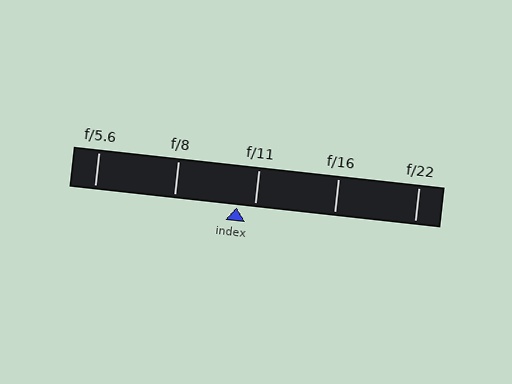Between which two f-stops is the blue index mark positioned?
The index mark is between f/8 and f/11.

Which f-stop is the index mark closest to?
The index mark is closest to f/11.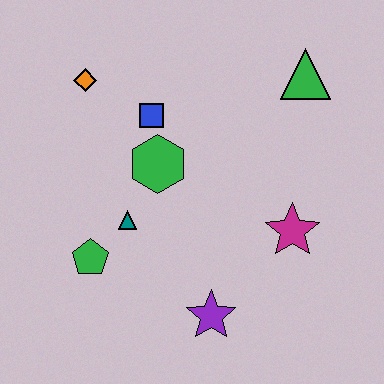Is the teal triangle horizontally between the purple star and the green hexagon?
No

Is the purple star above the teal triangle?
No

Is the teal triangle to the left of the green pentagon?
No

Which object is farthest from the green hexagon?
The green triangle is farthest from the green hexagon.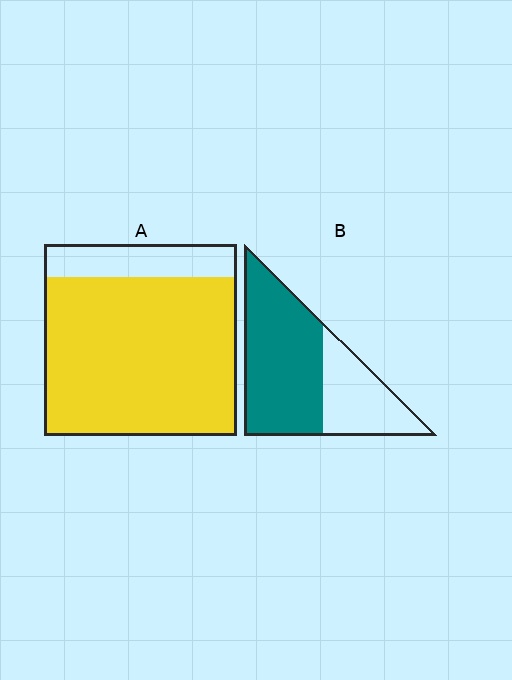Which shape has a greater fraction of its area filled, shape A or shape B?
Shape A.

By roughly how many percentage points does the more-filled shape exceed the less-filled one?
By roughly 20 percentage points (A over B).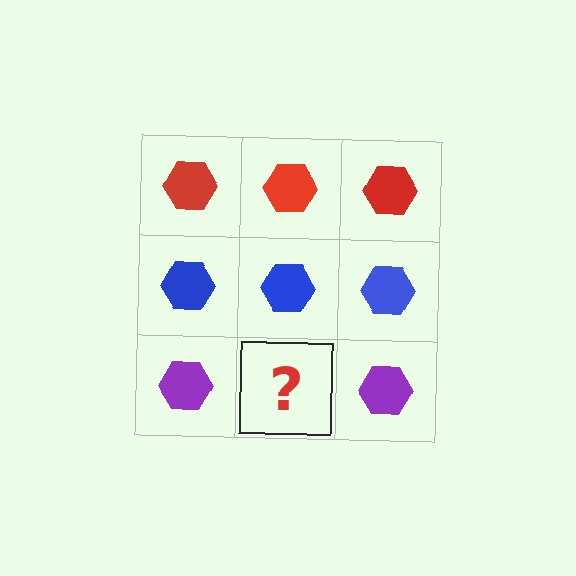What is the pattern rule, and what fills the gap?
The rule is that each row has a consistent color. The gap should be filled with a purple hexagon.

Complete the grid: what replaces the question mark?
The question mark should be replaced with a purple hexagon.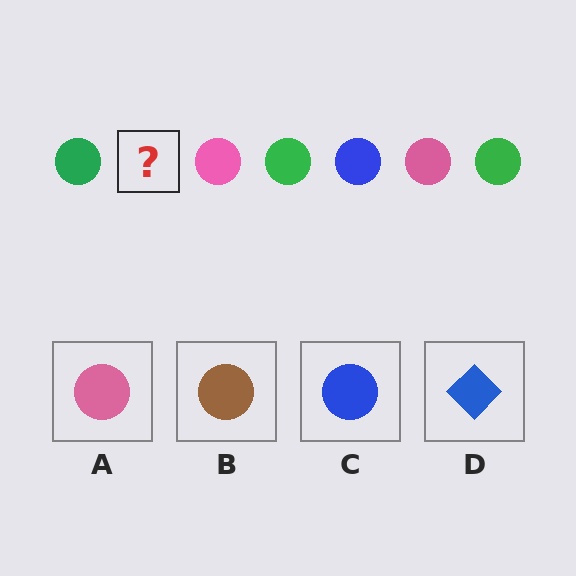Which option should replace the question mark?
Option C.